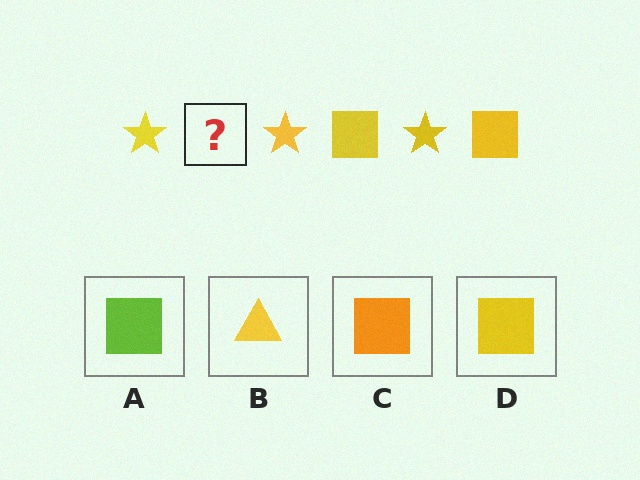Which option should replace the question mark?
Option D.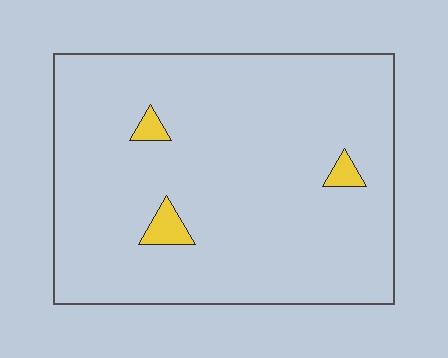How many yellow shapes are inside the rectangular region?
3.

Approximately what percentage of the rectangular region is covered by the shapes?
Approximately 5%.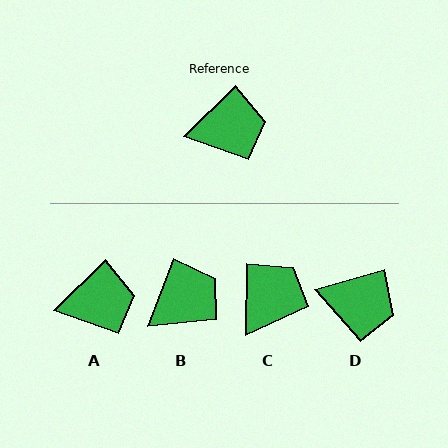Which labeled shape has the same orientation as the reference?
A.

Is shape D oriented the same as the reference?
No, it is off by about 28 degrees.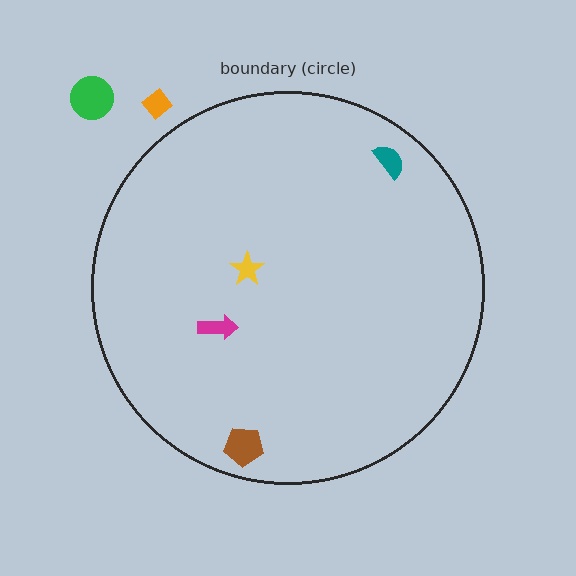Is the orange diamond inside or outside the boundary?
Outside.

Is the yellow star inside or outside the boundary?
Inside.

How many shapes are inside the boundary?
4 inside, 2 outside.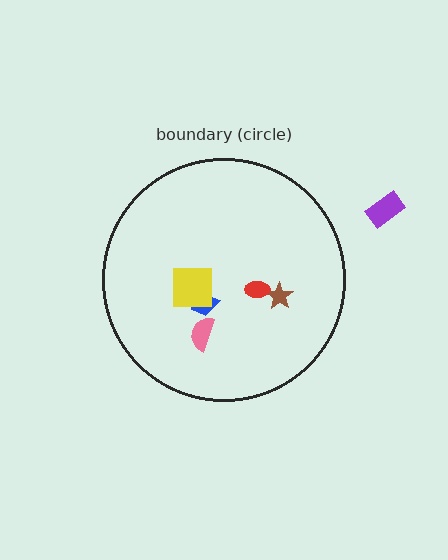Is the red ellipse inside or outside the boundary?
Inside.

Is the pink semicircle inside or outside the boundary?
Inside.